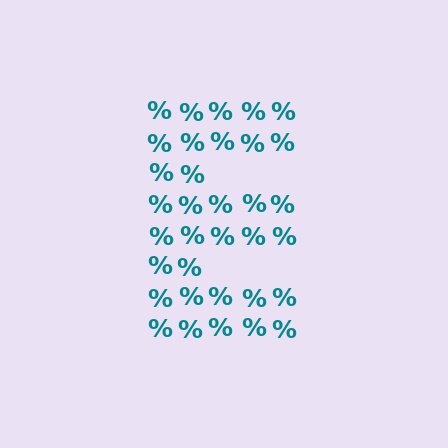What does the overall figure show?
The overall figure shows the letter E.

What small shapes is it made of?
It is made of small percent signs.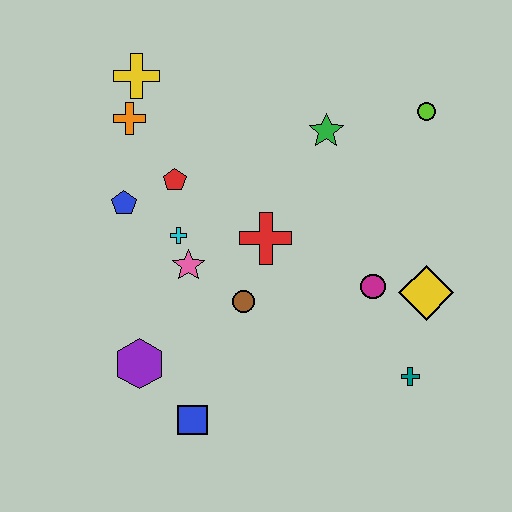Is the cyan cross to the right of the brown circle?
No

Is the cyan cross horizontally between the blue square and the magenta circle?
No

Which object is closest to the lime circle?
The green star is closest to the lime circle.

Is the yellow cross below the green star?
No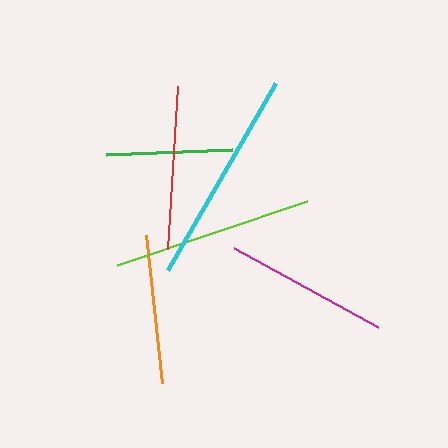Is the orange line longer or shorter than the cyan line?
The cyan line is longer than the orange line.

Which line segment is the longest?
The cyan line is the longest at approximately 215 pixels.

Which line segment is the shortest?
The green line is the shortest at approximately 125 pixels.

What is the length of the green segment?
The green segment is approximately 125 pixels long.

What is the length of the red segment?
The red segment is approximately 164 pixels long.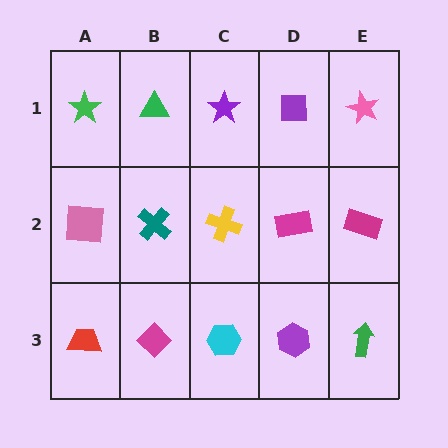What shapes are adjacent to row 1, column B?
A teal cross (row 2, column B), a green star (row 1, column A), a purple star (row 1, column C).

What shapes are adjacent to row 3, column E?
A magenta rectangle (row 2, column E), a purple hexagon (row 3, column D).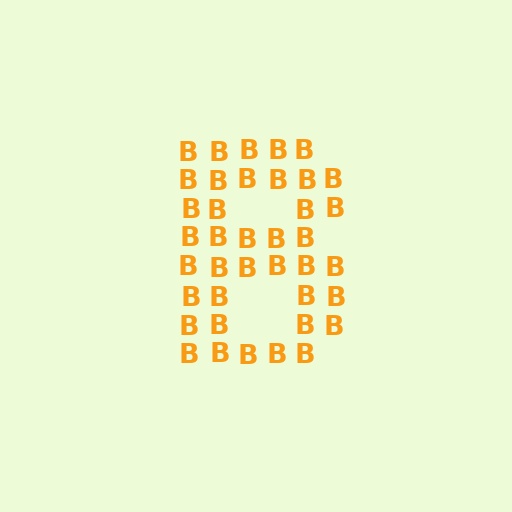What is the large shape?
The large shape is the letter B.